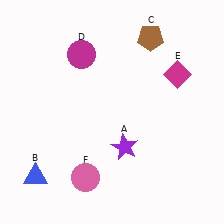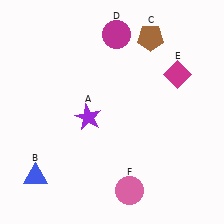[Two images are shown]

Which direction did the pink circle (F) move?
The pink circle (F) moved right.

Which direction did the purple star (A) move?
The purple star (A) moved left.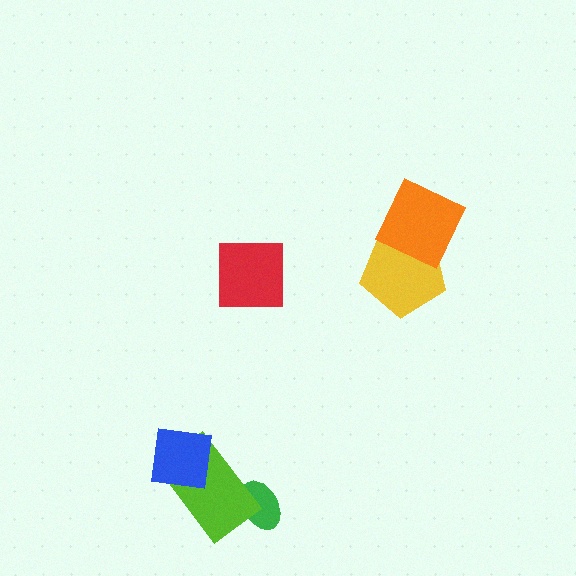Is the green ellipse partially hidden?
Yes, it is partially covered by another shape.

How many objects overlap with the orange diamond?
1 object overlaps with the orange diamond.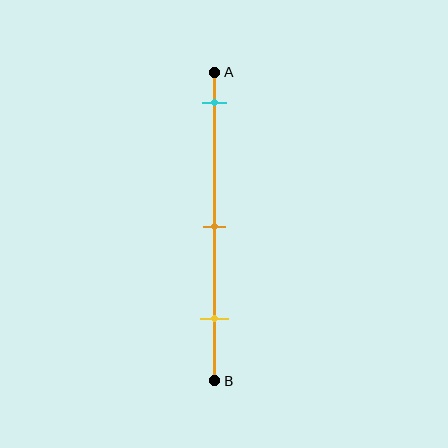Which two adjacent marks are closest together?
The orange and yellow marks are the closest adjacent pair.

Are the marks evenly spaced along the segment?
Yes, the marks are approximately evenly spaced.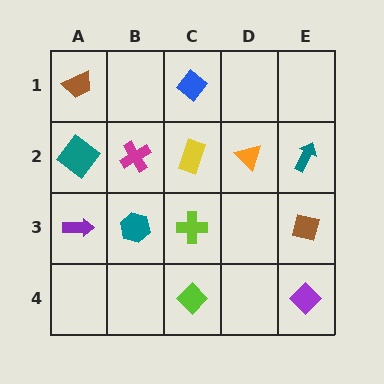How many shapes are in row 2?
5 shapes.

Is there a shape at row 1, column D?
No, that cell is empty.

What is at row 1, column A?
A brown trapezoid.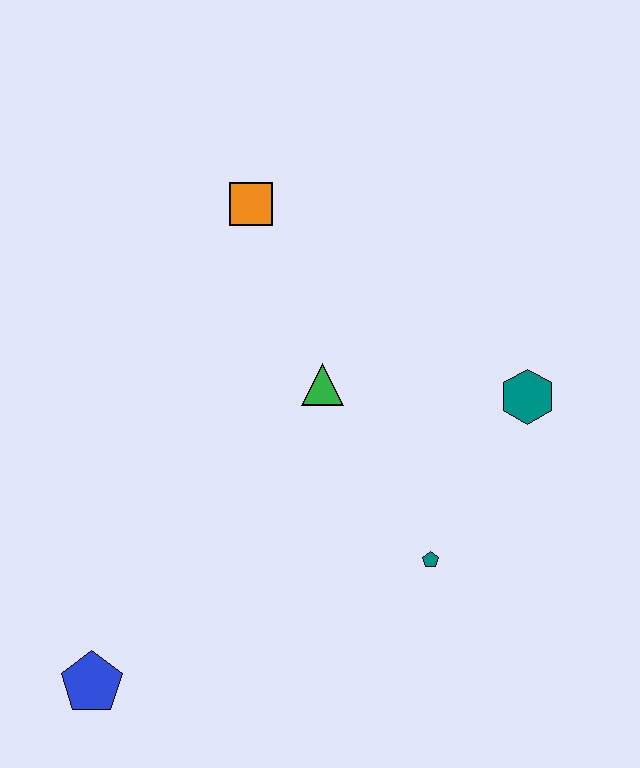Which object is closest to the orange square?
The green triangle is closest to the orange square.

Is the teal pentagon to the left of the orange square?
No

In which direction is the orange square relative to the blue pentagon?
The orange square is above the blue pentagon.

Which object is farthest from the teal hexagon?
The blue pentagon is farthest from the teal hexagon.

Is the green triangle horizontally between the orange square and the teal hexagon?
Yes